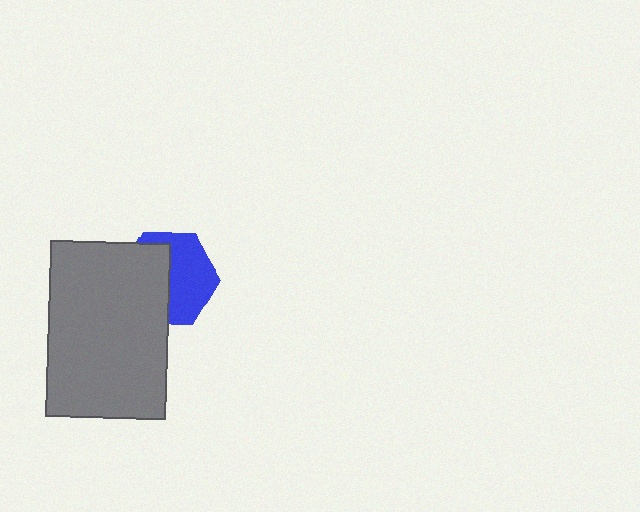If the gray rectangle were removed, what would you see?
You would see the complete blue hexagon.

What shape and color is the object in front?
The object in front is a gray rectangle.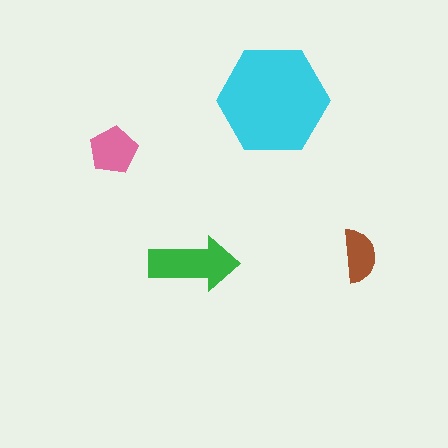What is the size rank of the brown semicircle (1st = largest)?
4th.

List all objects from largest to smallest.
The cyan hexagon, the green arrow, the pink pentagon, the brown semicircle.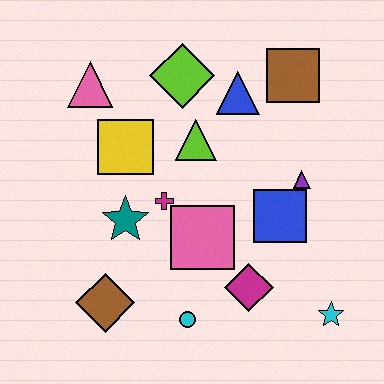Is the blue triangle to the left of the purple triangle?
Yes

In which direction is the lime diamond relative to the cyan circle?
The lime diamond is above the cyan circle.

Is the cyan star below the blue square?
Yes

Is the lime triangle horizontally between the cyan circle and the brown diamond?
No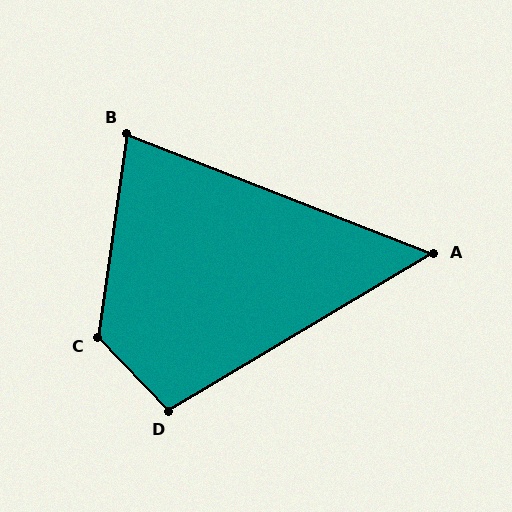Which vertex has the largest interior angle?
C, at approximately 128 degrees.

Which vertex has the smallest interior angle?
A, at approximately 52 degrees.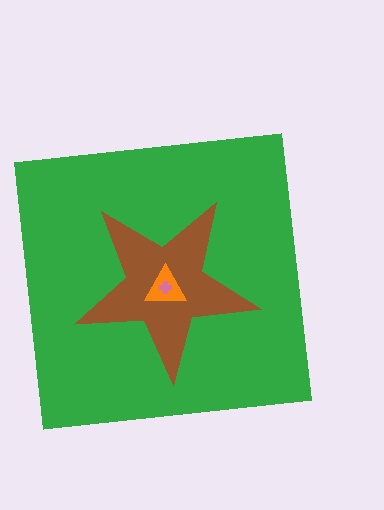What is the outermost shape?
The green square.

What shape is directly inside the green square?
The brown star.